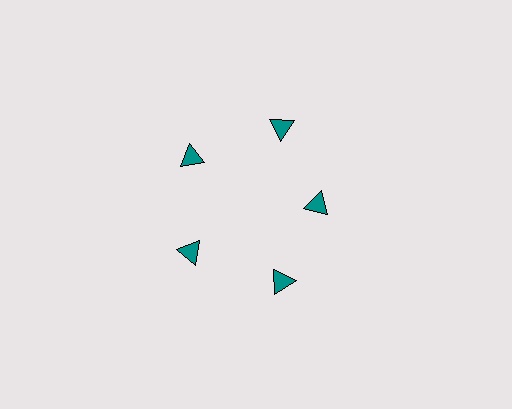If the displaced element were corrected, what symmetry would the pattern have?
It would have 5-fold rotational symmetry — the pattern would map onto itself every 72 degrees.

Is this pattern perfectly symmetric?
No. The 5 teal triangles are arranged in a ring, but one element near the 3 o'clock position is pulled inward toward the center, breaking the 5-fold rotational symmetry.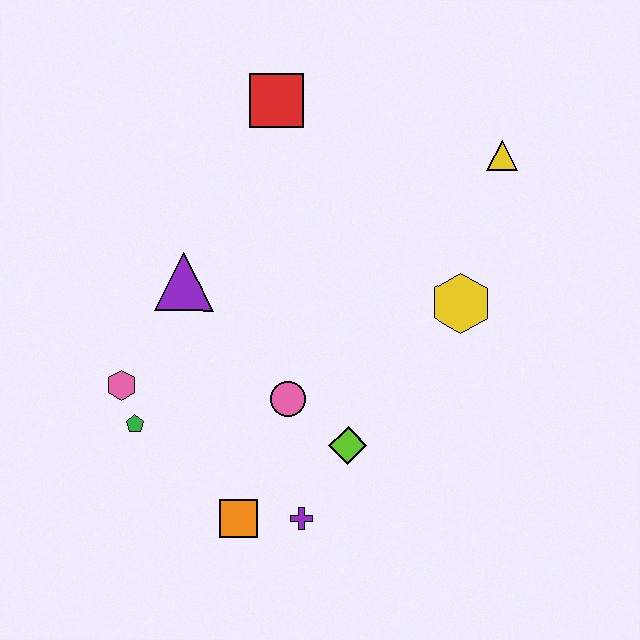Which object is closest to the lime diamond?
The pink circle is closest to the lime diamond.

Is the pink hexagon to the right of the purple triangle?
No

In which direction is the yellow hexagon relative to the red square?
The yellow hexagon is below the red square.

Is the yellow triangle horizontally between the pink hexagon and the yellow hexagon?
No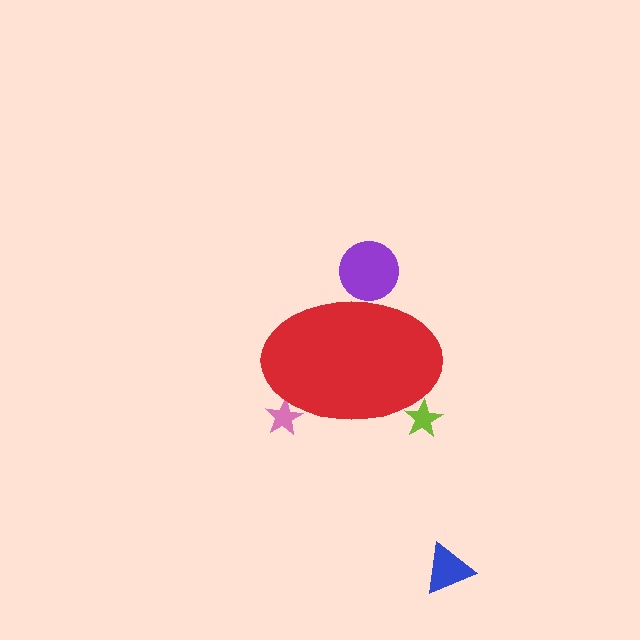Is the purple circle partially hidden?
Yes, the purple circle is partially hidden behind the red ellipse.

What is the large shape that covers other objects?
A red ellipse.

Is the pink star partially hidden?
Yes, the pink star is partially hidden behind the red ellipse.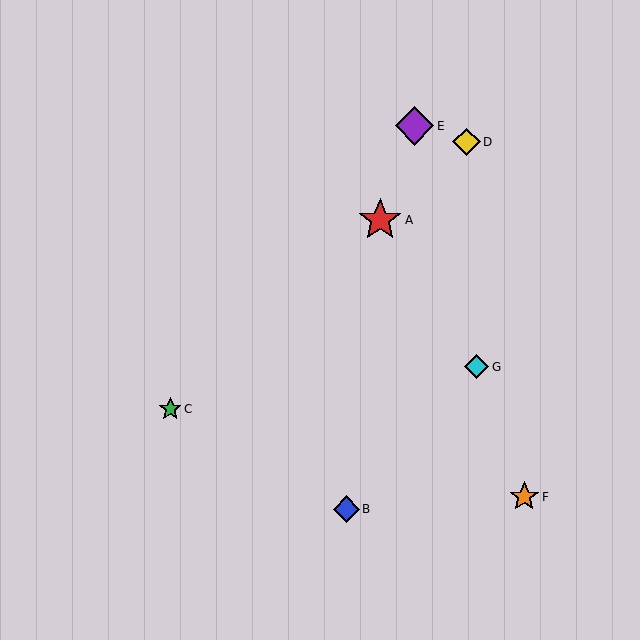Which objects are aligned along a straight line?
Objects A, C, D are aligned along a straight line.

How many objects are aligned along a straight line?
3 objects (A, C, D) are aligned along a straight line.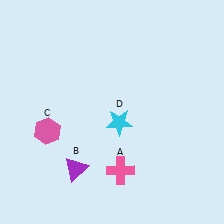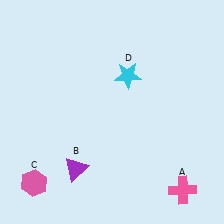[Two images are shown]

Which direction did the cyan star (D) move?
The cyan star (D) moved up.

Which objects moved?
The objects that moved are: the pink cross (A), the pink hexagon (C), the cyan star (D).